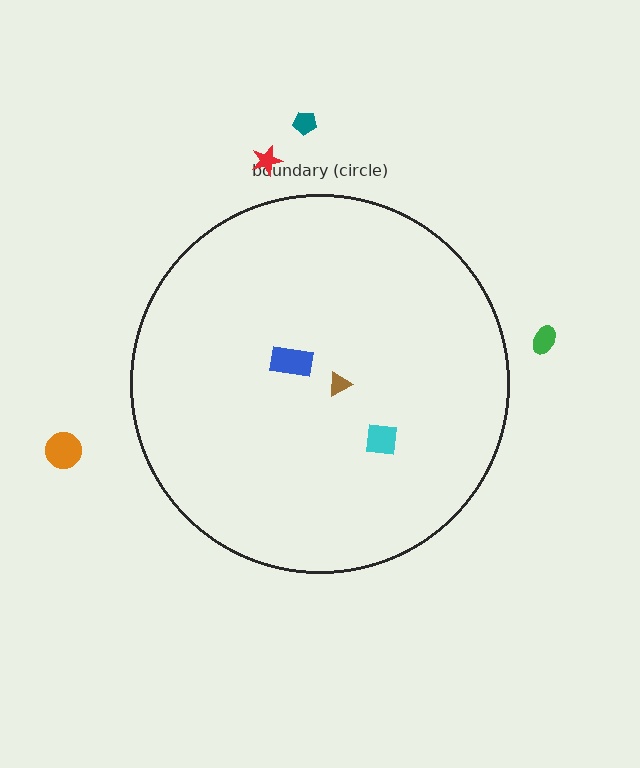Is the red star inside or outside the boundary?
Outside.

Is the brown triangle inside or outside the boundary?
Inside.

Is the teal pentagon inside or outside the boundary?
Outside.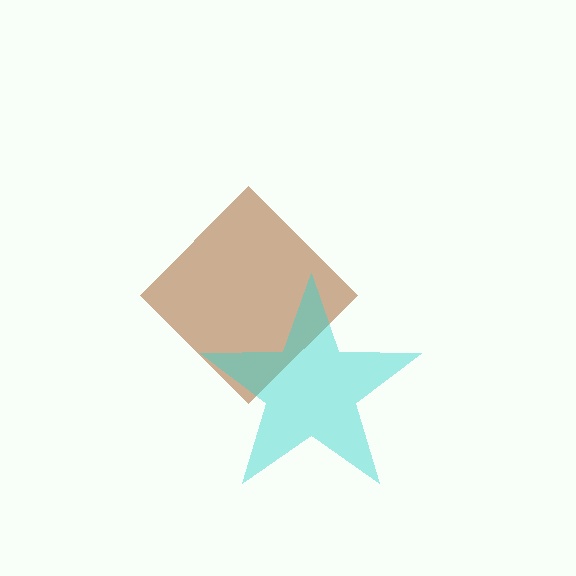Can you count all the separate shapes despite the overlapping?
Yes, there are 2 separate shapes.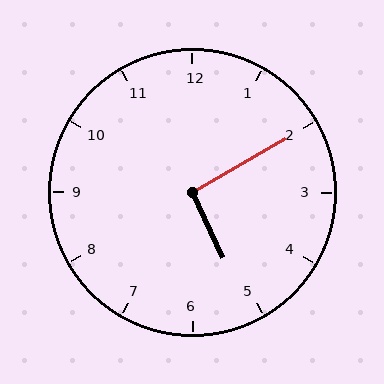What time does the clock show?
5:10.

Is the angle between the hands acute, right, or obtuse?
It is right.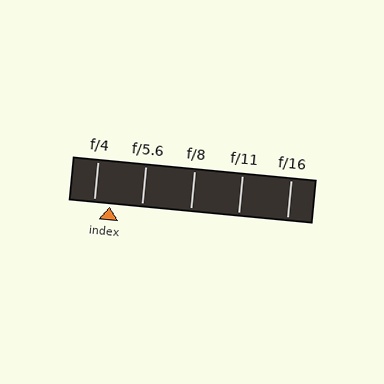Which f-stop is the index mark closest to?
The index mark is closest to f/4.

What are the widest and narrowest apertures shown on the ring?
The widest aperture shown is f/4 and the narrowest is f/16.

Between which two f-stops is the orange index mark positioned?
The index mark is between f/4 and f/5.6.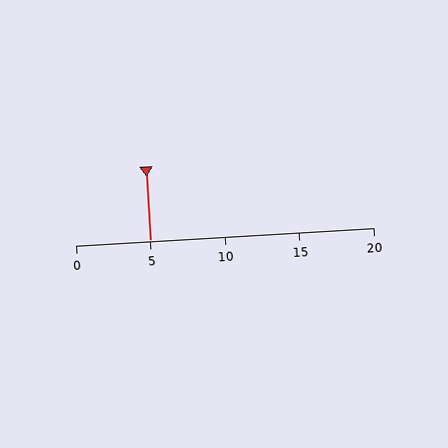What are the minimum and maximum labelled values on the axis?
The axis runs from 0 to 20.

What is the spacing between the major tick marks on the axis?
The major ticks are spaced 5 apart.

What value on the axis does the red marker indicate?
The marker indicates approximately 5.